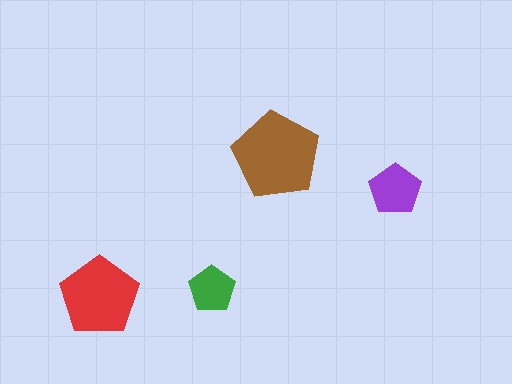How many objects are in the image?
There are 4 objects in the image.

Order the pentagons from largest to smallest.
the brown one, the red one, the purple one, the green one.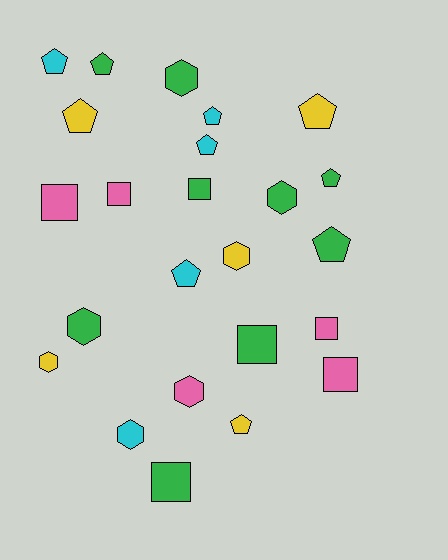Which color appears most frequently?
Green, with 9 objects.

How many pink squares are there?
There are 4 pink squares.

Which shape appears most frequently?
Pentagon, with 10 objects.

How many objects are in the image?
There are 24 objects.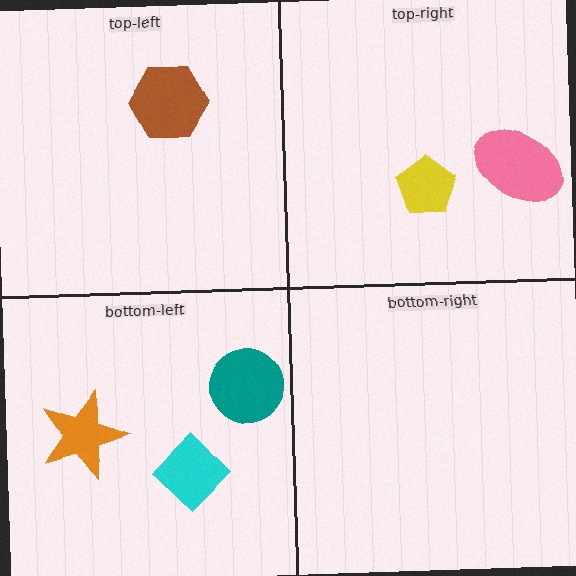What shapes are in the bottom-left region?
The orange star, the teal circle, the cyan diamond.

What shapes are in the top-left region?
The brown hexagon.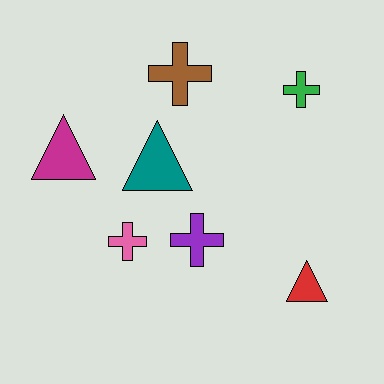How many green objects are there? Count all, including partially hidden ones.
There is 1 green object.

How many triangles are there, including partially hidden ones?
There are 3 triangles.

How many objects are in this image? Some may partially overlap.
There are 7 objects.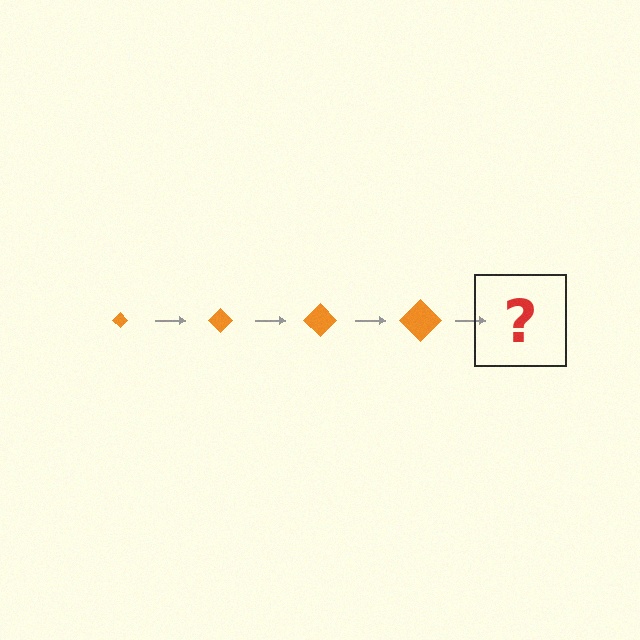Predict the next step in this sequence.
The next step is an orange diamond, larger than the previous one.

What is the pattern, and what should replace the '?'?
The pattern is that the diamond gets progressively larger each step. The '?' should be an orange diamond, larger than the previous one.